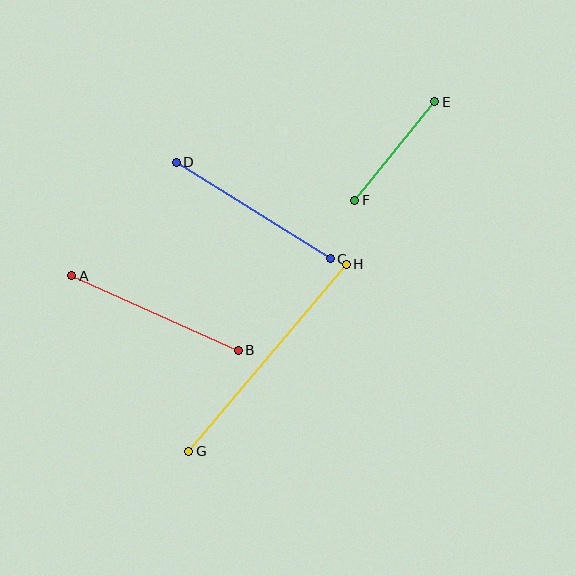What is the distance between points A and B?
The distance is approximately 182 pixels.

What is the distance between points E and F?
The distance is approximately 127 pixels.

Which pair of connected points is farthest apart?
Points G and H are farthest apart.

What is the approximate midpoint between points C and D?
The midpoint is at approximately (253, 210) pixels.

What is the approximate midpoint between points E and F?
The midpoint is at approximately (395, 151) pixels.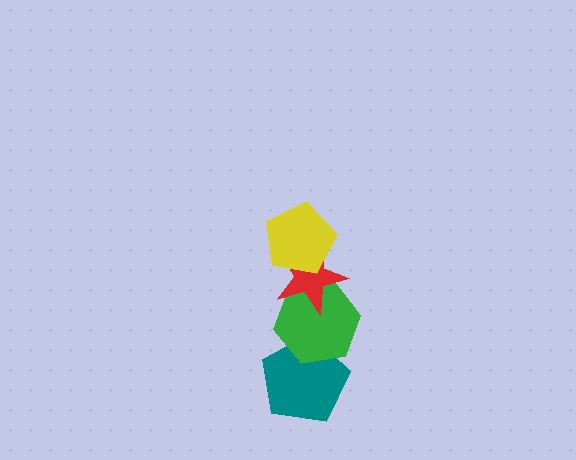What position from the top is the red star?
The red star is 2nd from the top.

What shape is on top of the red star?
The yellow pentagon is on top of the red star.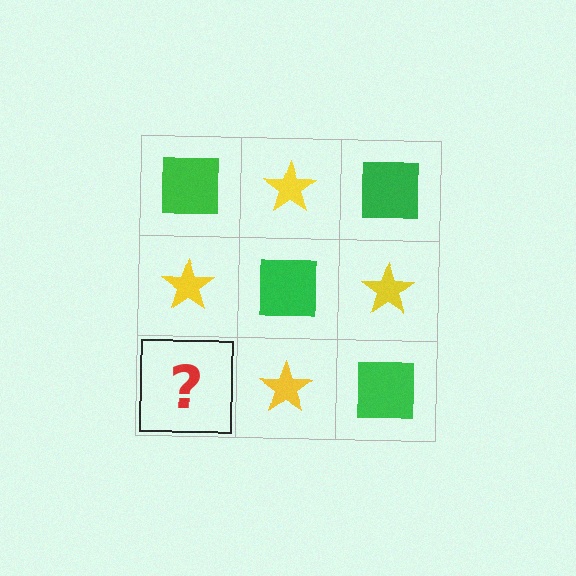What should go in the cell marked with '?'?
The missing cell should contain a green square.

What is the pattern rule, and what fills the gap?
The rule is that it alternates green square and yellow star in a checkerboard pattern. The gap should be filled with a green square.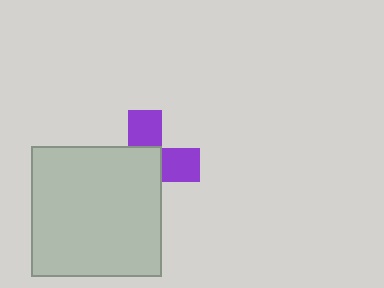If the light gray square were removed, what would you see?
You would see the complete purple cross.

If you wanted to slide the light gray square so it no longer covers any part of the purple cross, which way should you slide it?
Slide it toward the lower-left — that is the most direct way to separate the two shapes.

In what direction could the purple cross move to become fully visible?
The purple cross could move toward the upper-right. That would shift it out from behind the light gray square entirely.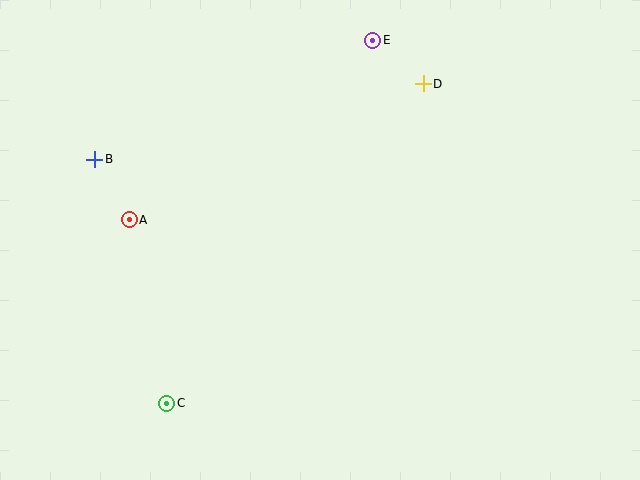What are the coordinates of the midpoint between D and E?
The midpoint between D and E is at (398, 62).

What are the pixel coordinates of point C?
Point C is at (167, 403).